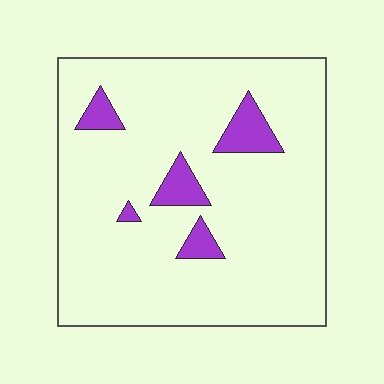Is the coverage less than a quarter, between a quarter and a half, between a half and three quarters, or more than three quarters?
Less than a quarter.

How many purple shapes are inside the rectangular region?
5.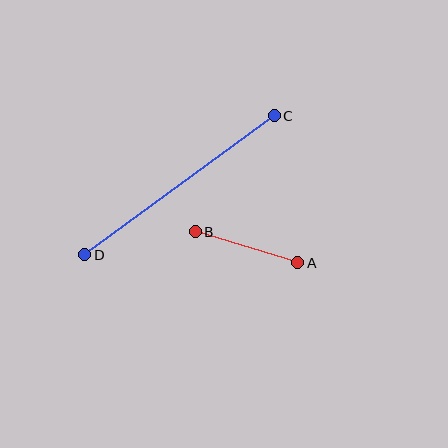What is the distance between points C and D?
The distance is approximately 235 pixels.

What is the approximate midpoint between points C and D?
The midpoint is at approximately (180, 185) pixels.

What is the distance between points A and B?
The distance is approximately 107 pixels.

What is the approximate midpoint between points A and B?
The midpoint is at approximately (246, 247) pixels.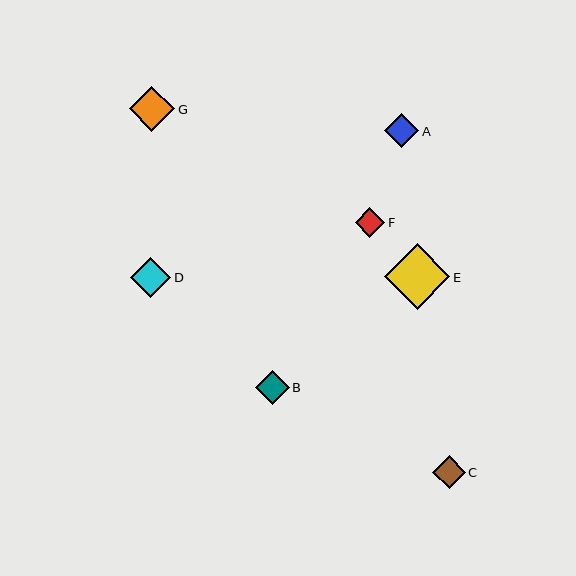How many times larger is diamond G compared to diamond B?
Diamond G is approximately 1.3 times the size of diamond B.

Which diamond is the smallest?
Diamond F is the smallest with a size of approximately 29 pixels.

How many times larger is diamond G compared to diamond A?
Diamond G is approximately 1.3 times the size of diamond A.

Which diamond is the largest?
Diamond E is the largest with a size of approximately 65 pixels.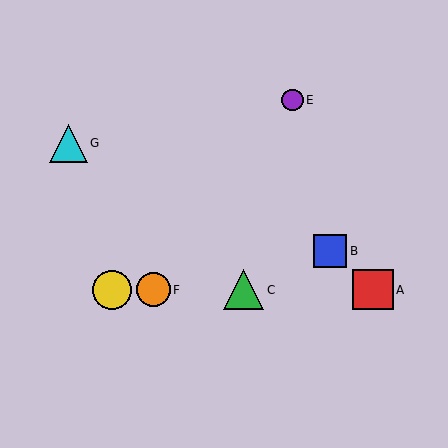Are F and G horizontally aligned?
No, F is at y≈290 and G is at y≈143.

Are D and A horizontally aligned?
Yes, both are at y≈290.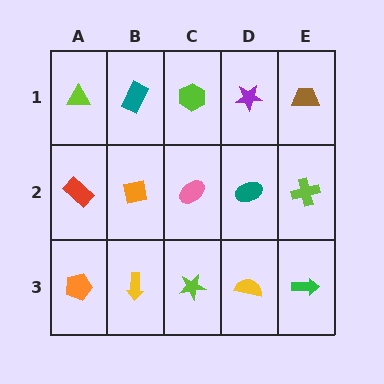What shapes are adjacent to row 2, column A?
A lime triangle (row 1, column A), an orange pentagon (row 3, column A), an orange square (row 2, column B).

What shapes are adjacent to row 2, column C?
A lime hexagon (row 1, column C), a lime star (row 3, column C), an orange square (row 2, column B), a teal ellipse (row 2, column D).